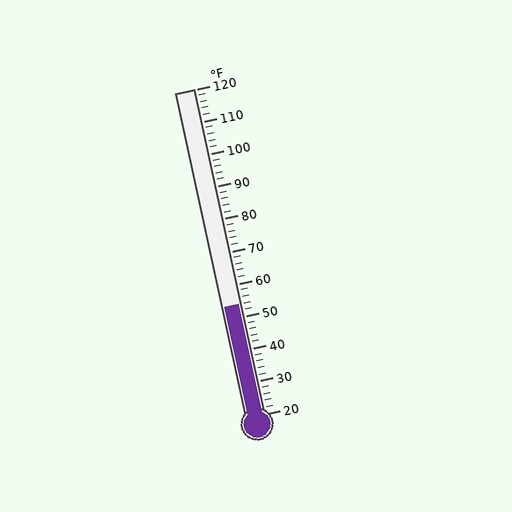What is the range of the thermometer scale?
The thermometer scale ranges from 20°F to 120°F.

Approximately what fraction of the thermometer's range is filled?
The thermometer is filled to approximately 35% of its range.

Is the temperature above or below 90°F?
The temperature is below 90°F.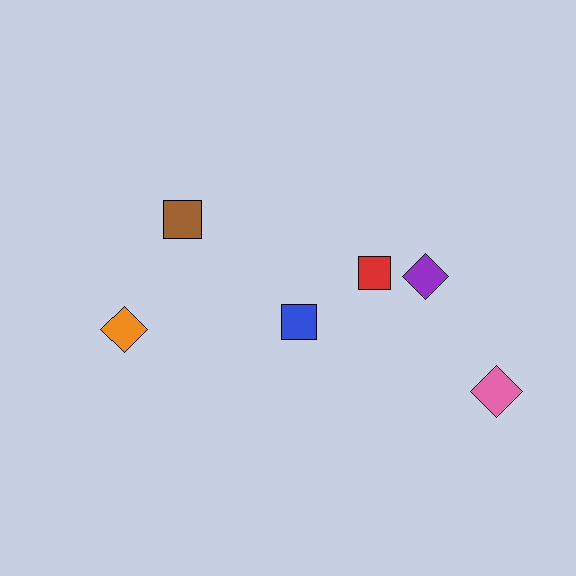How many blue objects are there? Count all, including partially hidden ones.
There is 1 blue object.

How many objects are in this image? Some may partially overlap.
There are 6 objects.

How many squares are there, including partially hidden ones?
There are 3 squares.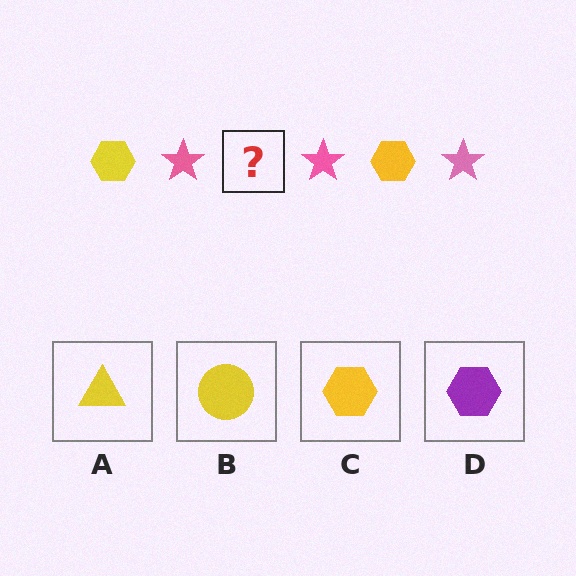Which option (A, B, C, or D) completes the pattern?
C.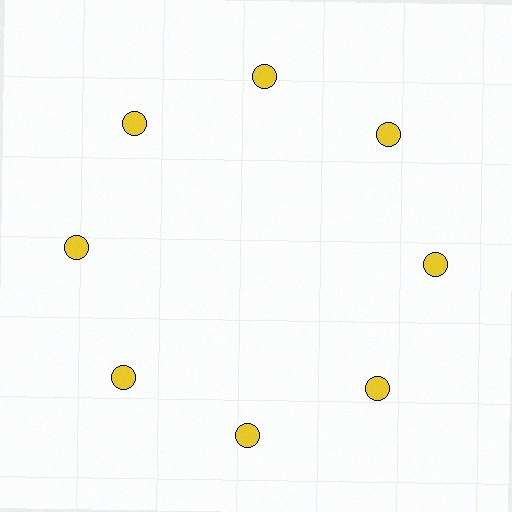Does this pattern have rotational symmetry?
Yes, this pattern has 8-fold rotational symmetry. It looks the same after rotating 45 degrees around the center.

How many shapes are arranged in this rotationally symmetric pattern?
There are 8 shapes, arranged in 8 groups of 1.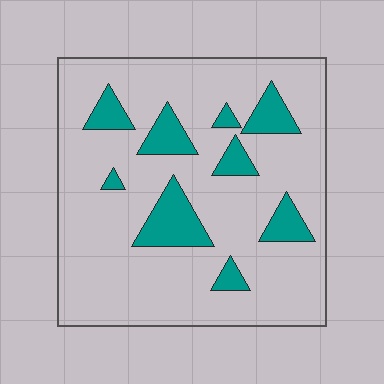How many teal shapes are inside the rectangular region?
9.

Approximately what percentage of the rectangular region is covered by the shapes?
Approximately 15%.